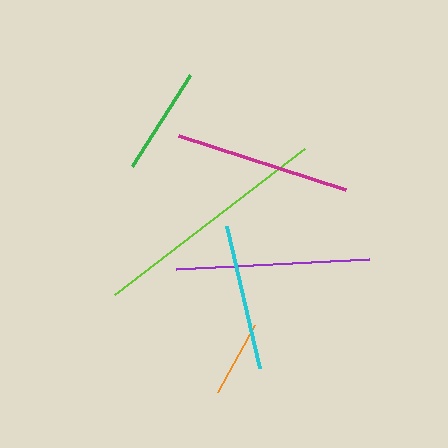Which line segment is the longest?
The lime line is the longest at approximately 240 pixels.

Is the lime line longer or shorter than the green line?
The lime line is longer than the green line.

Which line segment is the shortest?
The orange line is the shortest at approximately 76 pixels.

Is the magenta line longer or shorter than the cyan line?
The magenta line is longer than the cyan line.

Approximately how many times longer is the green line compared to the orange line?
The green line is approximately 1.4 times the length of the orange line.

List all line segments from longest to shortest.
From longest to shortest: lime, purple, magenta, cyan, green, orange.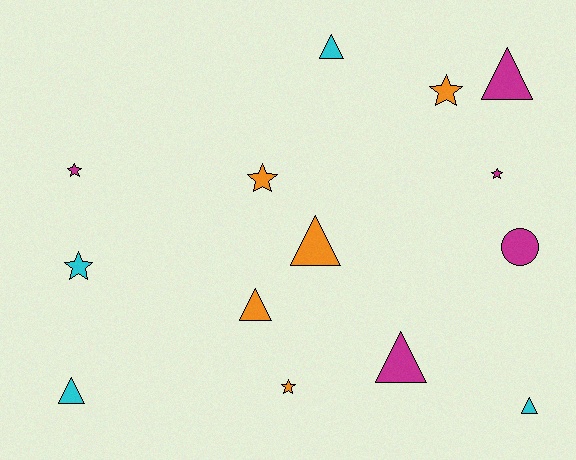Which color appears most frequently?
Orange, with 5 objects.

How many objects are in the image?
There are 14 objects.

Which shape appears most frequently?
Triangle, with 7 objects.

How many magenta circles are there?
There is 1 magenta circle.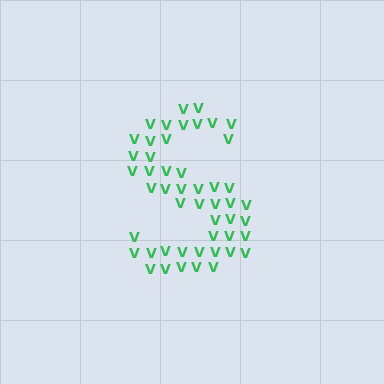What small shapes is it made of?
It is made of small letter V's.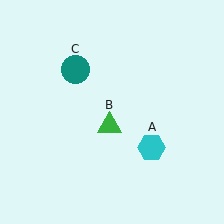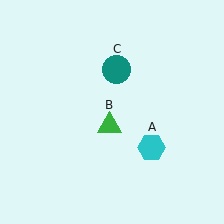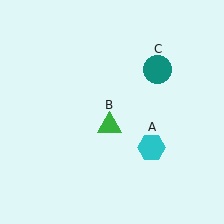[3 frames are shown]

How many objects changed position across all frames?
1 object changed position: teal circle (object C).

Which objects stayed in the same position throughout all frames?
Cyan hexagon (object A) and green triangle (object B) remained stationary.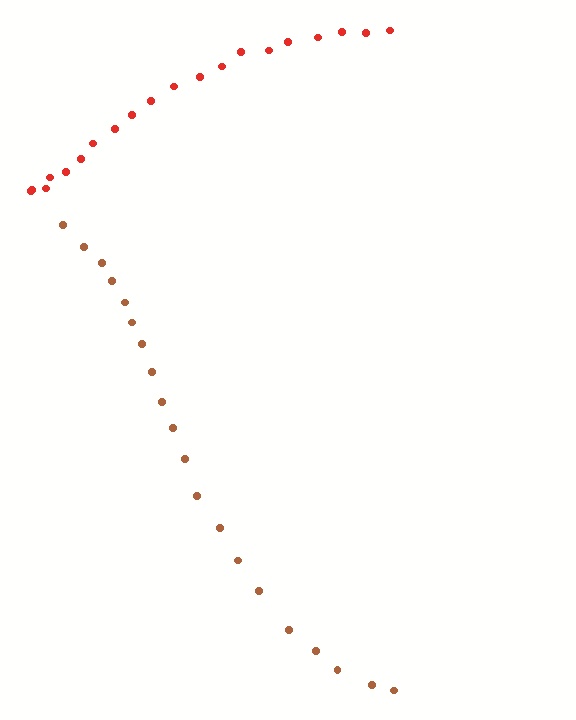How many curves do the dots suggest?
There are 2 distinct paths.